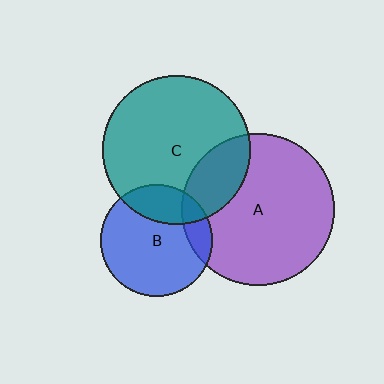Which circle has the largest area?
Circle A (purple).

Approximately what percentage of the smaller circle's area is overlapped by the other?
Approximately 20%.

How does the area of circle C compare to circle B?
Approximately 1.8 times.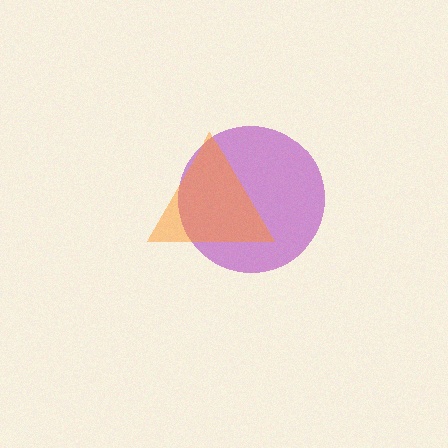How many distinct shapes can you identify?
There are 2 distinct shapes: a purple circle, an orange triangle.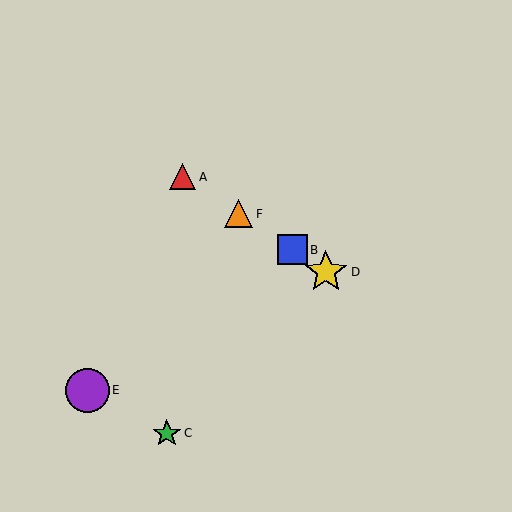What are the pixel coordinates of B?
Object B is at (293, 250).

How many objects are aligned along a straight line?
4 objects (A, B, D, F) are aligned along a straight line.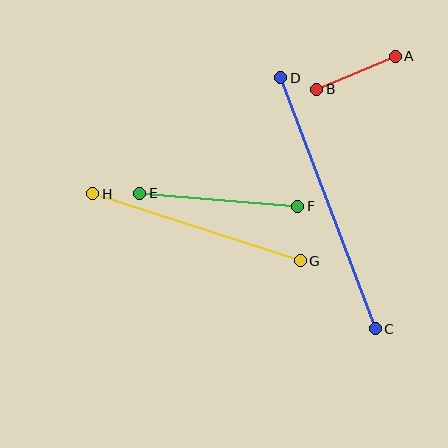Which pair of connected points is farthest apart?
Points C and D are farthest apart.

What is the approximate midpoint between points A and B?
The midpoint is at approximately (356, 73) pixels.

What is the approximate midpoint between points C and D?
The midpoint is at approximately (328, 203) pixels.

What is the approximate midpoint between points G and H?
The midpoint is at approximately (196, 227) pixels.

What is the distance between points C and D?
The distance is approximately 268 pixels.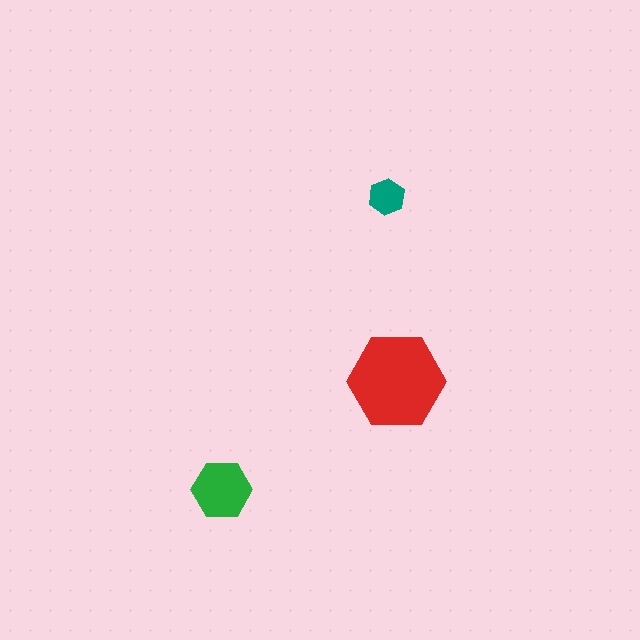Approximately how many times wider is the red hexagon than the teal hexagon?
About 2.5 times wider.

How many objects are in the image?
There are 3 objects in the image.